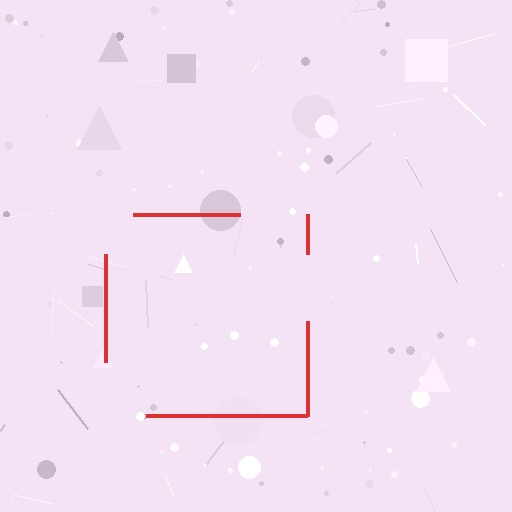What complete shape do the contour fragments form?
The contour fragments form a square.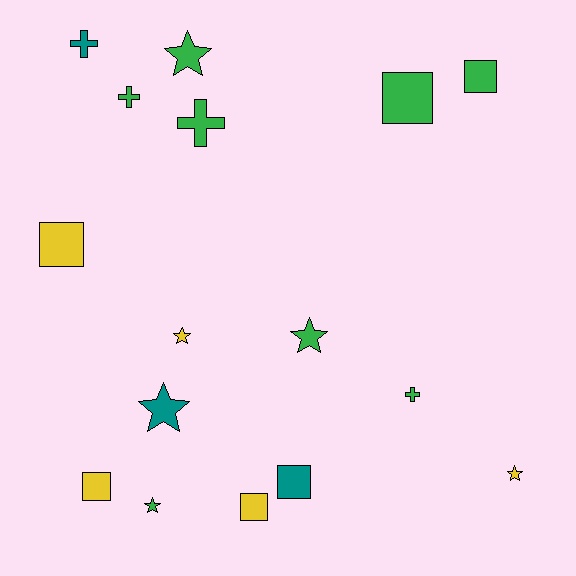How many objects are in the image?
There are 16 objects.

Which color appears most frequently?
Green, with 8 objects.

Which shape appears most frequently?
Star, with 6 objects.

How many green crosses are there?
There are 3 green crosses.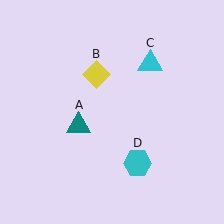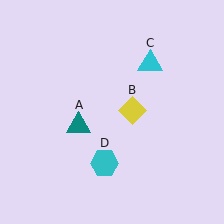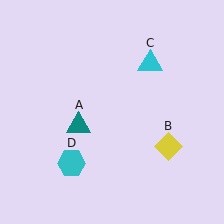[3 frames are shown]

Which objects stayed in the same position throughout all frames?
Teal triangle (object A) and cyan triangle (object C) remained stationary.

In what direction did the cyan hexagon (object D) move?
The cyan hexagon (object D) moved left.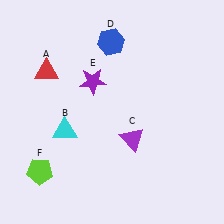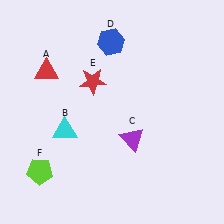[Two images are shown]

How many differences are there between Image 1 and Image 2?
There is 1 difference between the two images.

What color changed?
The star (E) changed from purple in Image 1 to red in Image 2.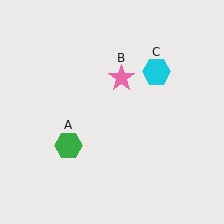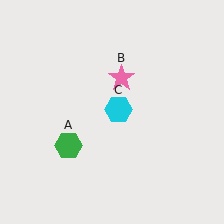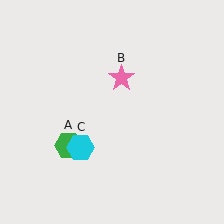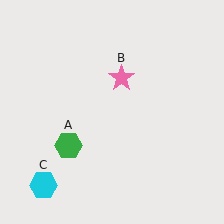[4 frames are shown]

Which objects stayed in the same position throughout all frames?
Green hexagon (object A) and pink star (object B) remained stationary.